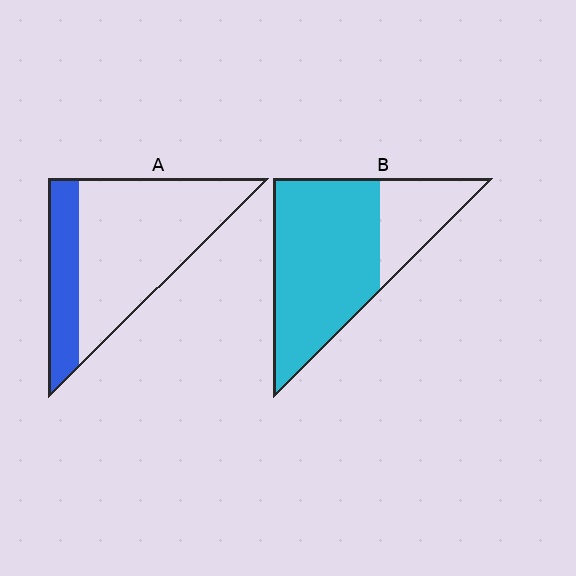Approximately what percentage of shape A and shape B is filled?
A is approximately 25% and B is approximately 75%.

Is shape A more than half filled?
No.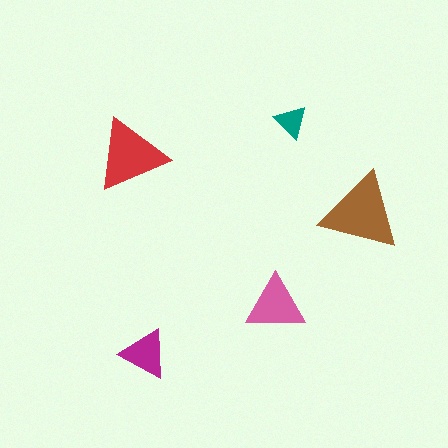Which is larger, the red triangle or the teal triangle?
The red one.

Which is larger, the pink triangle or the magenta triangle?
The pink one.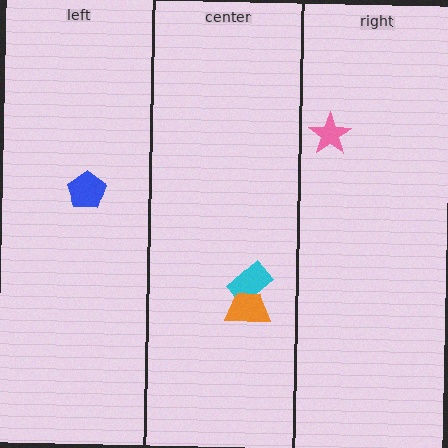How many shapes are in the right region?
1.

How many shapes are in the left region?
1.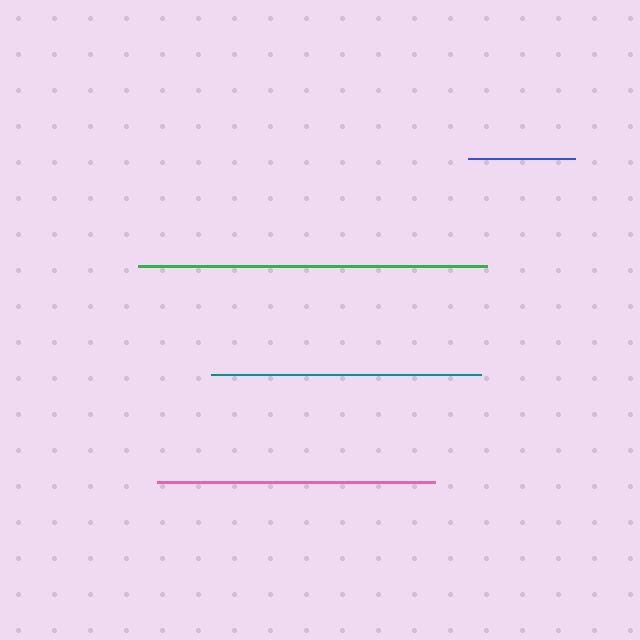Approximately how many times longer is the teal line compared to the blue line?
The teal line is approximately 2.5 times the length of the blue line.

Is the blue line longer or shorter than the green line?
The green line is longer than the blue line.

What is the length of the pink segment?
The pink segment is approximately 278 pixels long.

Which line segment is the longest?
The green line is the longest at approximately 350 pixels.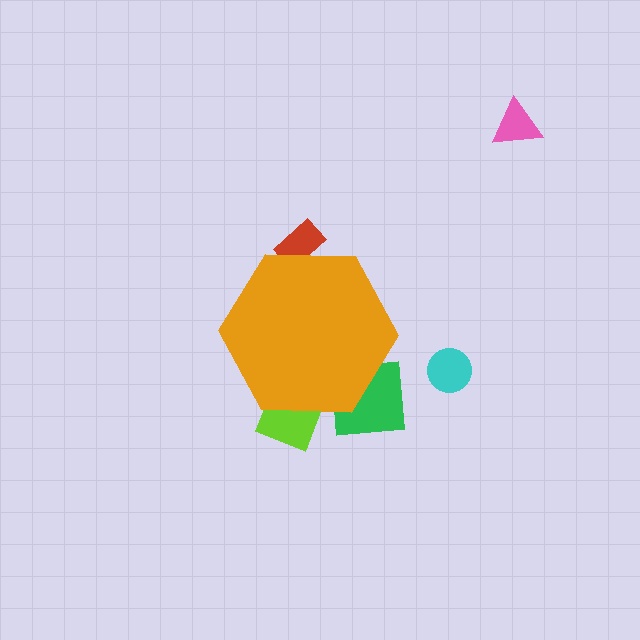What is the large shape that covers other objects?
An orange hexagon.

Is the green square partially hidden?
Yes, the green square is partially hidden behind the orange hexagon.